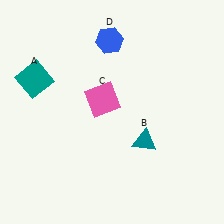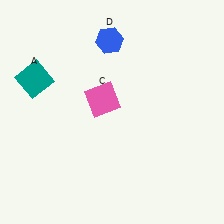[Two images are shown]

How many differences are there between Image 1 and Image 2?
There is 1 difference between the two images.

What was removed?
The teal triangle (B) was removed in Image 2.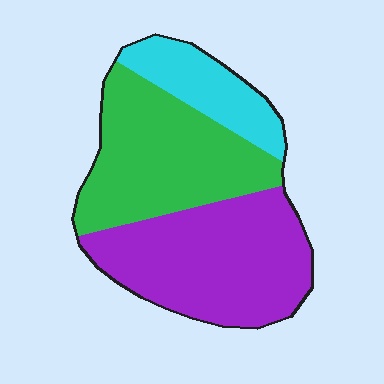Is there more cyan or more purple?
Purple.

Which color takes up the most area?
Purple, at roughly 45%.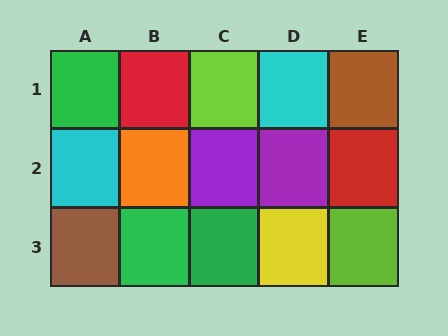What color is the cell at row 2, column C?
Purple.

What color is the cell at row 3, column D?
Yellow.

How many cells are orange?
1 cell is orange.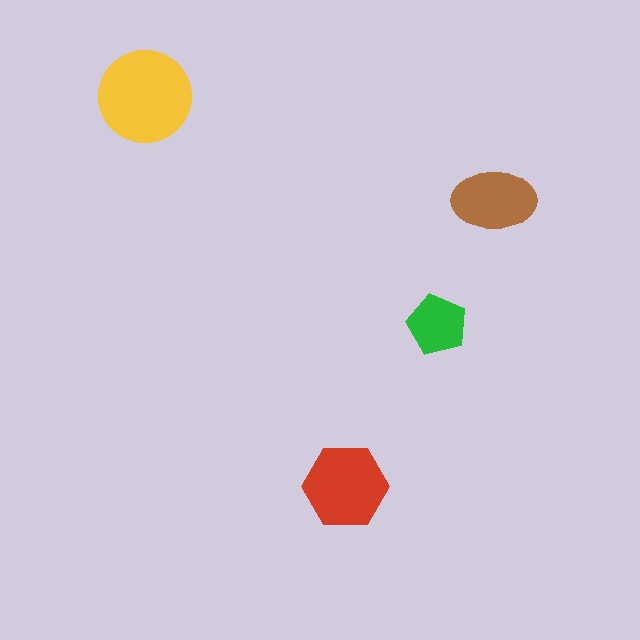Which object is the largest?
The yellow circle.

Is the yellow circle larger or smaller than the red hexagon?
Larger.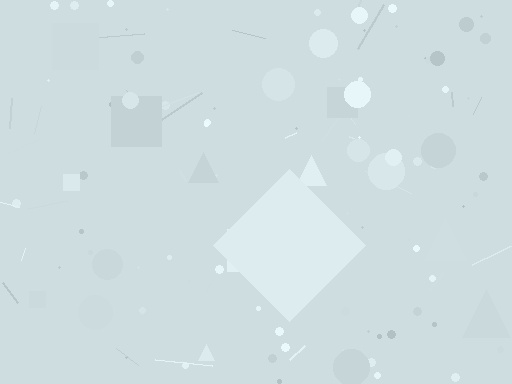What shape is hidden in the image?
A diamond is hidden in the image.